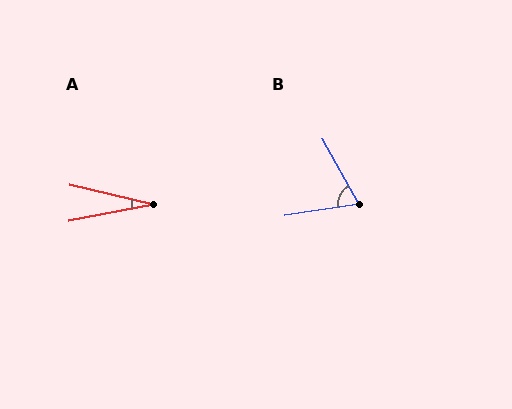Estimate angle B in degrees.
Approximately 70 degrees.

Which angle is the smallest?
A, at approximately 24 degrees.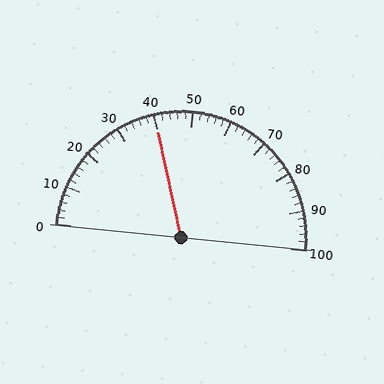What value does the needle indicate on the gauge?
The needle indicates approximately 40.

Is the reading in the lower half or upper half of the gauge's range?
The reading is in the lower half of the range (0 to 100).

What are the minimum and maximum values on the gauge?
The gauge ranges from 0 to 100.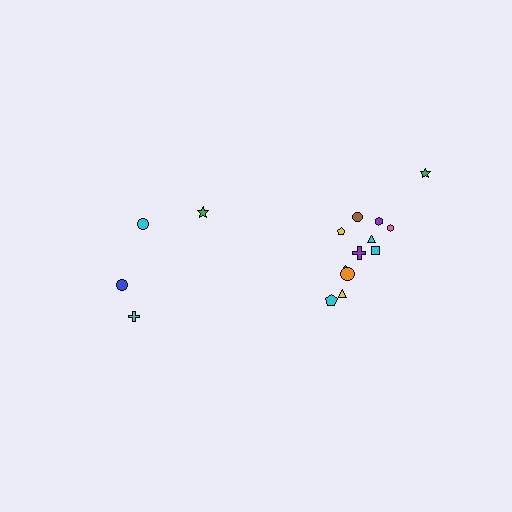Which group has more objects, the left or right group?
The right group.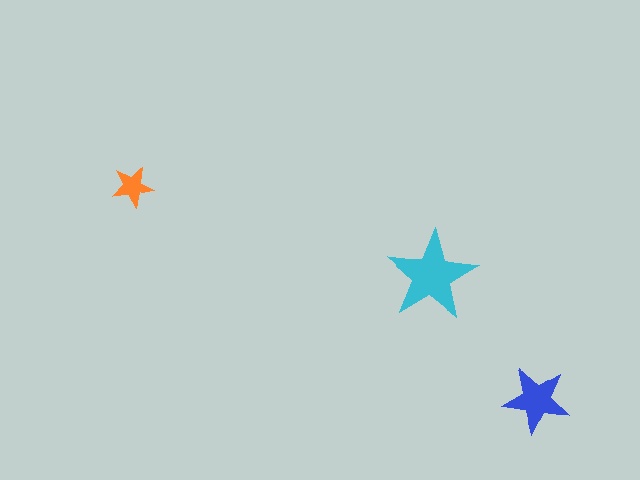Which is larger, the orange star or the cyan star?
The cyan one.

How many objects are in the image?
There are 3 objects in the image.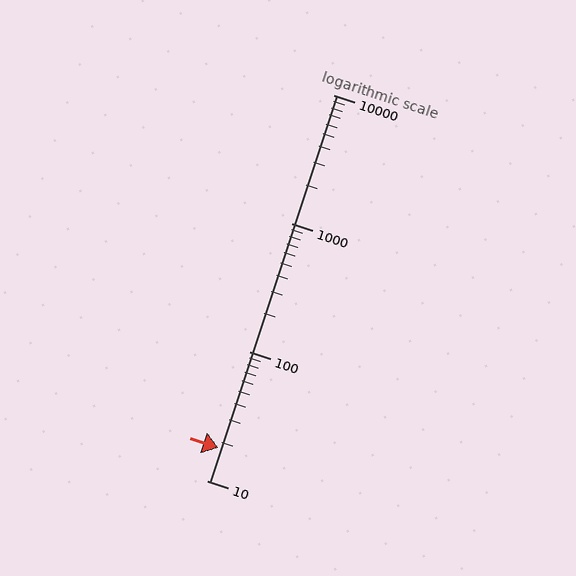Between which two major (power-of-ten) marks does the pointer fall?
The pointer is between 10 and 100.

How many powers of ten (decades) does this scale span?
The scale spans 3 decades, from 10 to 10000.